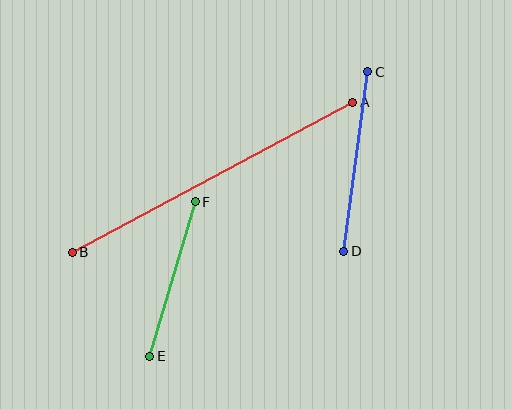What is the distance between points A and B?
The distance is approximately 318 pixels.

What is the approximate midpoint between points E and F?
The midpoint is at approximately (173, 279) pixels.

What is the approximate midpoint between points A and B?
The midpoint is at approximately (212, 177) pixels.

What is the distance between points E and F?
The distance is approximately 161 pixels.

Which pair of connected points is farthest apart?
Points A and B are farthest apart.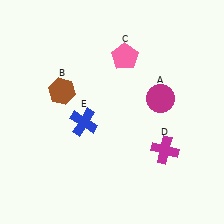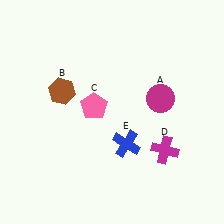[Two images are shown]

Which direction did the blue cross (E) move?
The blue cross (E) moved right.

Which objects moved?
The objects that moved are: the pink pentagon (C), the blue cross (E).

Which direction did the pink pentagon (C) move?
The pink pentagon (C) moved down.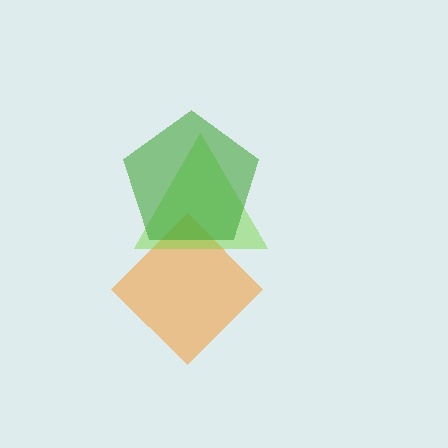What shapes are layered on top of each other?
The layered shapes are: an orange diamond, a lime triangle, a green pentagon.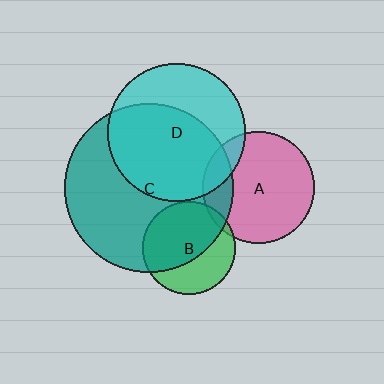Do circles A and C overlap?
Yes.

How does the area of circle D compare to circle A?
Approximately 1.5 times.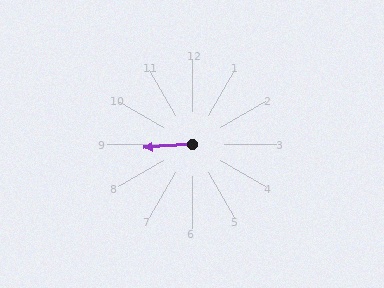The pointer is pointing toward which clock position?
Roughly 9 o'clock.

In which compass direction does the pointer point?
West.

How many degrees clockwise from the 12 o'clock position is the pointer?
Approximately 266 degrees.